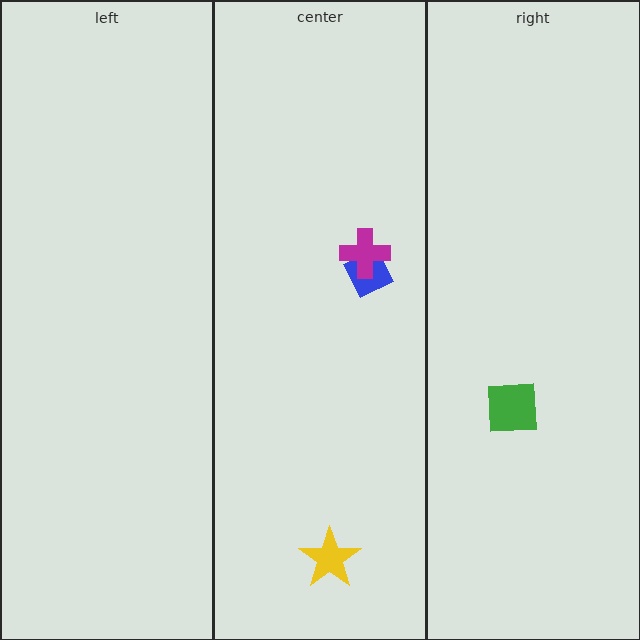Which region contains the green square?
The right region.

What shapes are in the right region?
The green square.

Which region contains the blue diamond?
The center region.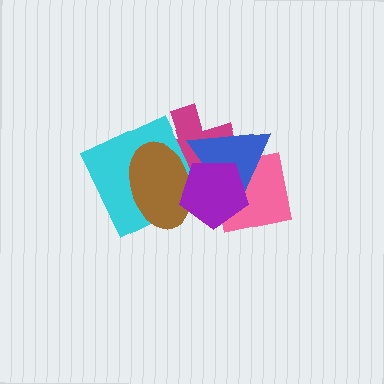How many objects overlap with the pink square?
2 objects overlap with the pink square.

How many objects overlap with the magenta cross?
4 objects overlap with the magenta cross.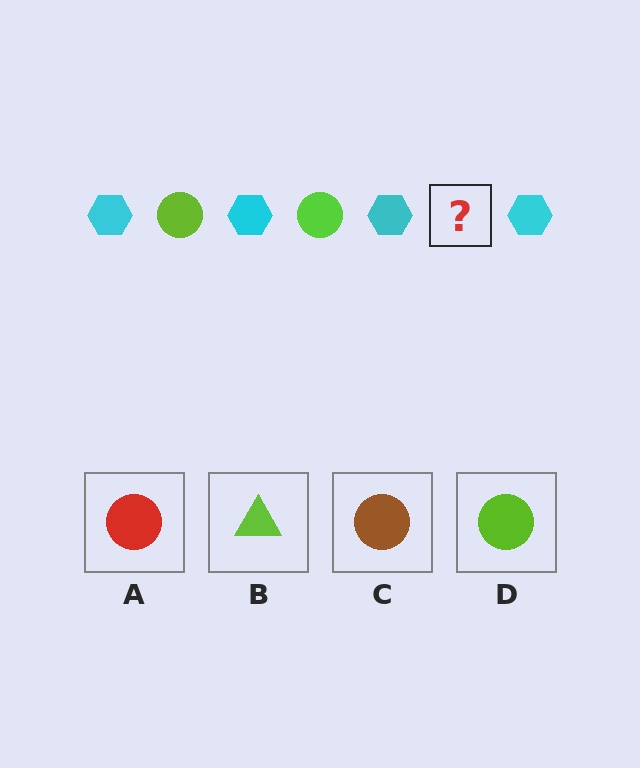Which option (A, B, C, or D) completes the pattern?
D.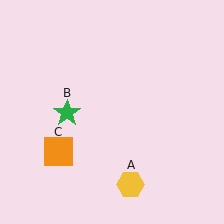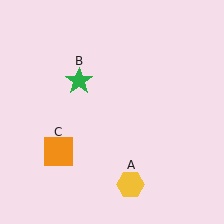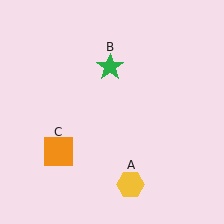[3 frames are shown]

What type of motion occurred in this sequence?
The green star (object B) rotated clockwise around the center of the scene.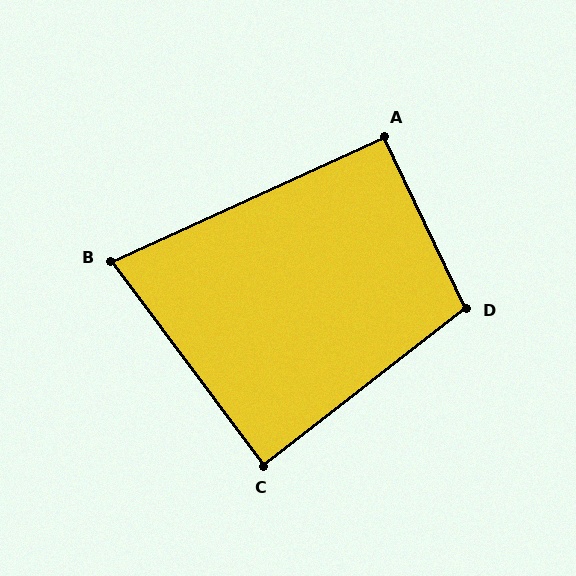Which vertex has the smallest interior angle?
B, at approximately 78 degrees.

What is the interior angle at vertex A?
Approximately 91 degrees (approximately right).